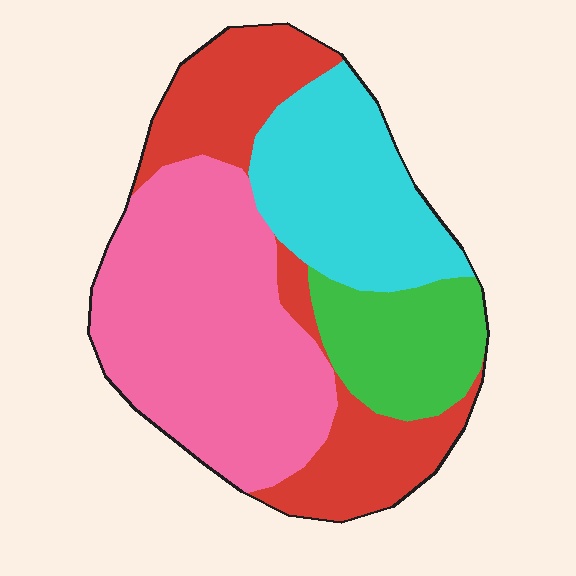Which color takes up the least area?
Green, at roughly 15%.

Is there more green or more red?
Red.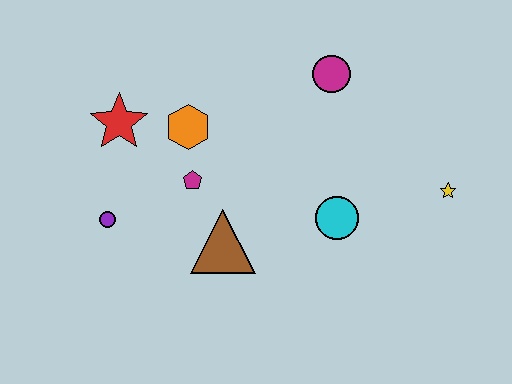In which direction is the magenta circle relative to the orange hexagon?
The magenta circle is to the right of the orange hexagon.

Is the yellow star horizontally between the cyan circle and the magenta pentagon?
No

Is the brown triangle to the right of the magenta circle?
No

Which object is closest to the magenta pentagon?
The orange hexagon is closest to the magenta pentagon.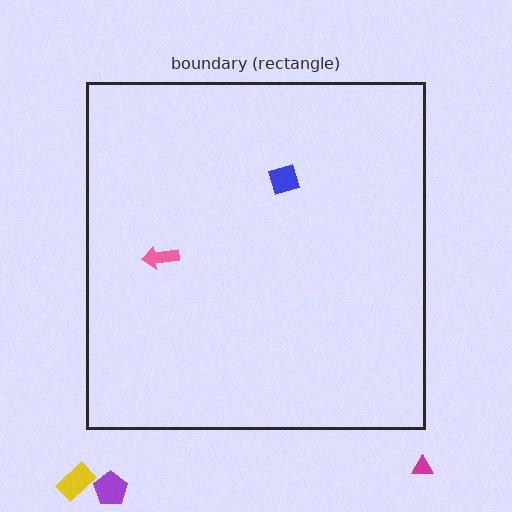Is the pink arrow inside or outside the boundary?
Inside.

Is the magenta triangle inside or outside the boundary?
Outside.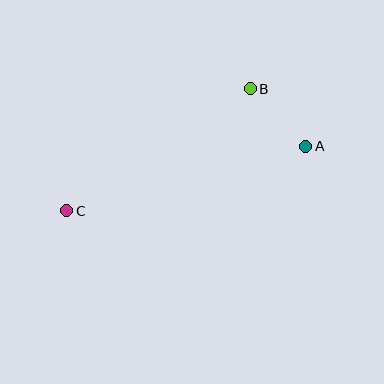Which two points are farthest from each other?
Points A and C are farthest from each other.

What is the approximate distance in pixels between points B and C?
The distance between B and C is approximately 220 pixels.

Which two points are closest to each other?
Points A and B are closest to each other.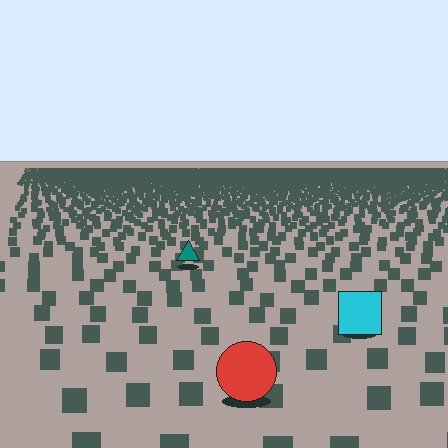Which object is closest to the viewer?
The red circle is closest. The texture marks near it are larger and more spread out.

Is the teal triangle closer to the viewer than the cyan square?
No. The cyan square is closer — you can tell from the texture gradient: the ground texture is coarser near it.